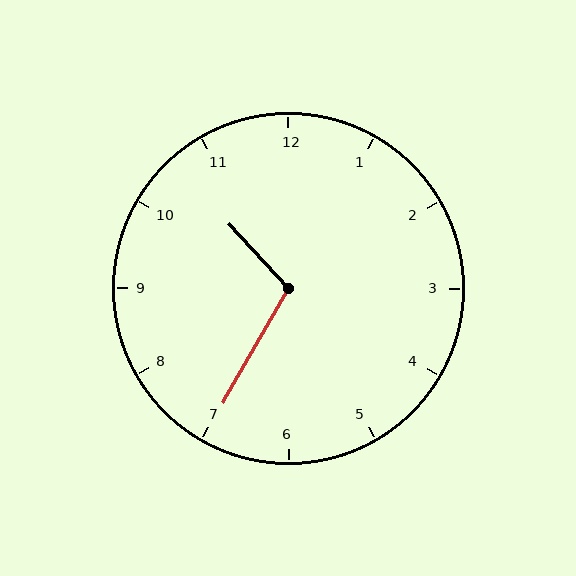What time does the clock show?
10:35.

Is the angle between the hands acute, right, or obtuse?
It is obtuse.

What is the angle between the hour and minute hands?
Approximately 108 degrees.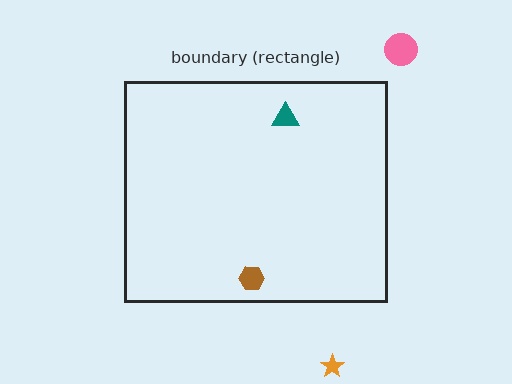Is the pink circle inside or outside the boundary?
Outside.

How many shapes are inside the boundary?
2 inside, 2 outside.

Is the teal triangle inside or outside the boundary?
Inside.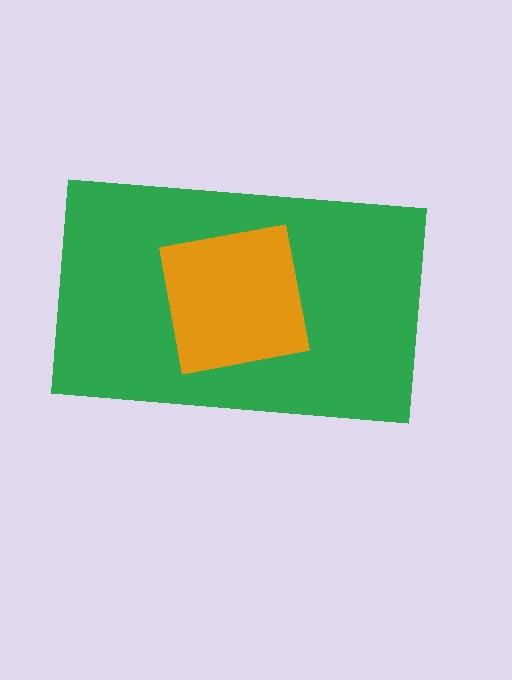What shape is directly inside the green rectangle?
The orange square.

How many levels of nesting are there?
2.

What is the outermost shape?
The green rectangle.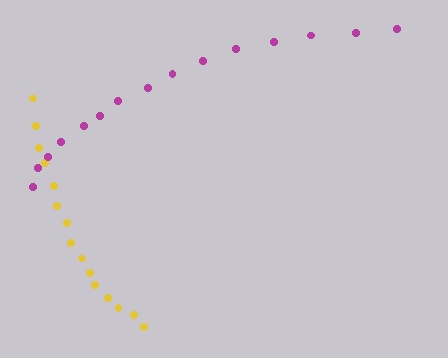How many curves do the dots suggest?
There are 2 distinct paths.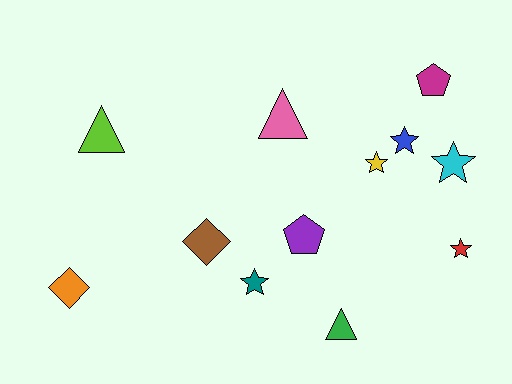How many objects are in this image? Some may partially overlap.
There are 12 objects.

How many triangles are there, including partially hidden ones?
There are 3 triangles.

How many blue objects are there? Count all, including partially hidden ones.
There is 1 blue object.